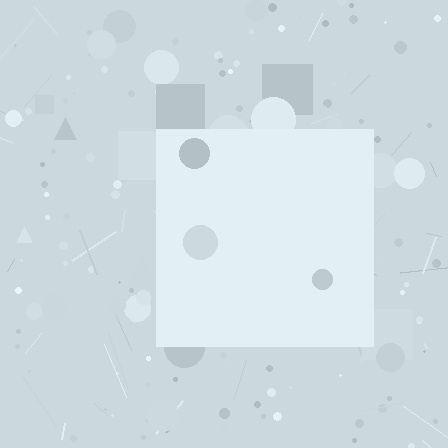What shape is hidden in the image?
A square is hidden in the image.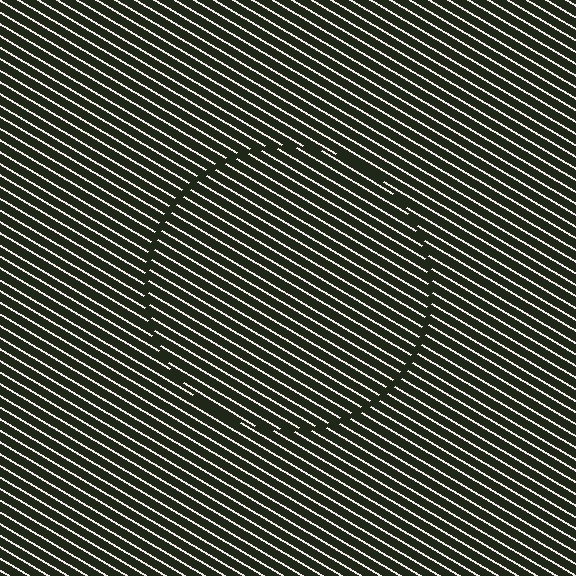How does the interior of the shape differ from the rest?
The interior of the shape contains the same grating, shifted by half a period — the contour is defined by the phase discontinuity where line-ends from the inner and outer gratings abut.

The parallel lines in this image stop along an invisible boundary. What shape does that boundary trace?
An illusory circle. The interior of the shape contains the same grating, shifted by half a period — the contour is defined by the phase discontinuity where line-ends from the inner and outer gratings abut.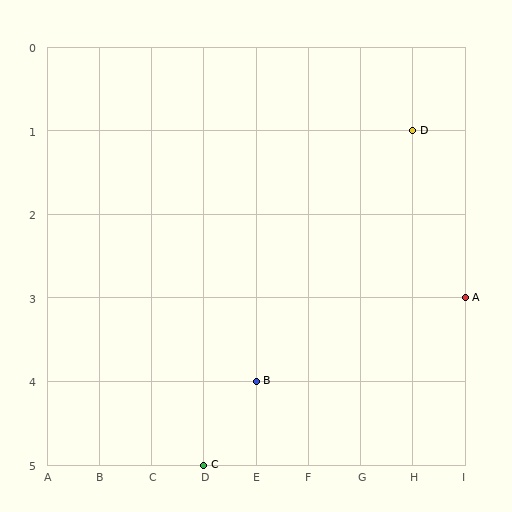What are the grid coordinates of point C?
Point C is at grid coordinates (D, 5).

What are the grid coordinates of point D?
Point D is at grid coordinates (H, 1).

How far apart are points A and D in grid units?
Points A and D are 1 column and 2 rows apart (about 2.2 grid units diagonally).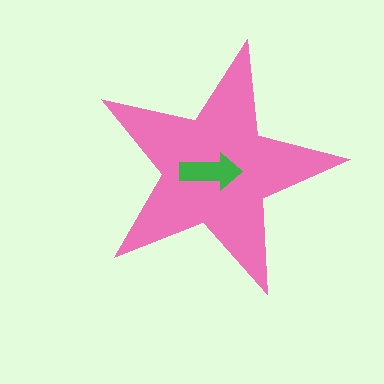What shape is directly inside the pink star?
The green arrow.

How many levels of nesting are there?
2.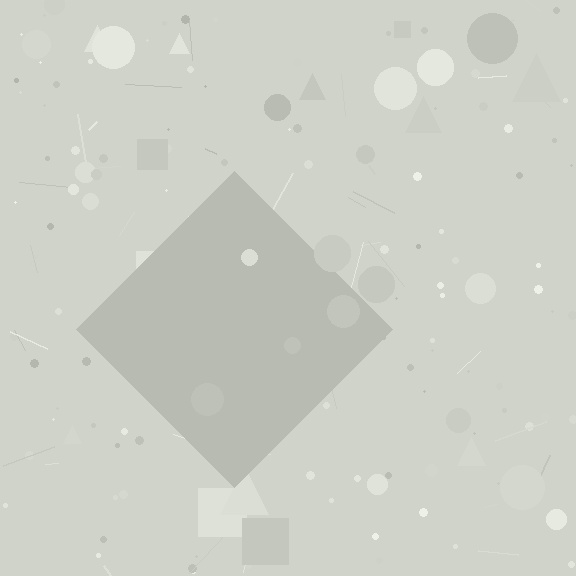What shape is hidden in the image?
A diamond is hidden in the image.